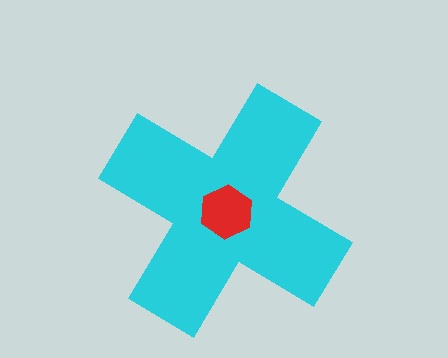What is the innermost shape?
The red hexagon.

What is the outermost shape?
The cyan cross.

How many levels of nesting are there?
2.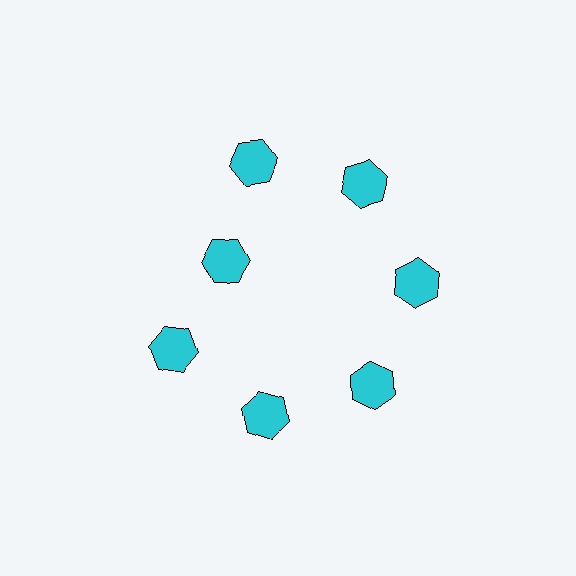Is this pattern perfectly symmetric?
No. The 7 cyan hexagons are arranged in a ring, but one element near the 10 o'clock position is pulled inward toward the center, breaking the 7-fold rotational symmetry.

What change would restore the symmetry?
The symmetry would be restored by moving it outward, back onto the ring so that all 7 hexagons sit at equal angles and equal distance from the center.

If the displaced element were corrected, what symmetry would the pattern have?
It would have 7-fold rotational symmetry — the pattern would map onto itself every 51 degrees.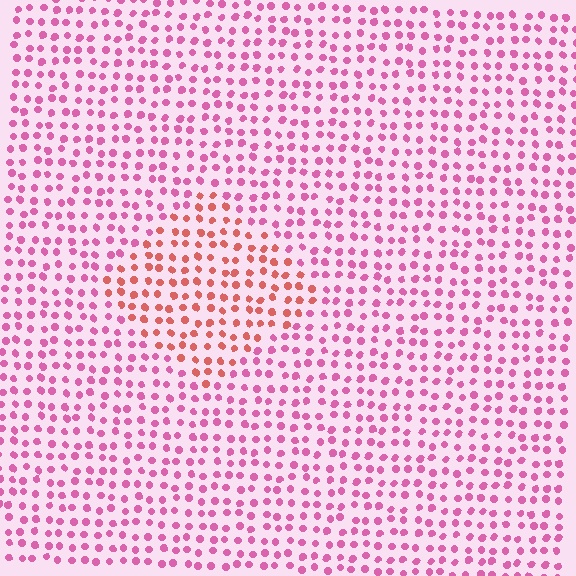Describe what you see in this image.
The image is filled with small pink elements in a uniform arrangement. A diamond-shaped region is visible where the elements are tinted to a slightly different hue, forming a subtle color boundary.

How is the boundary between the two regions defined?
The boundary is defined purely by a slight shift in hue (about 38 degrees). Spacing, size, and orientation are identical on both sides.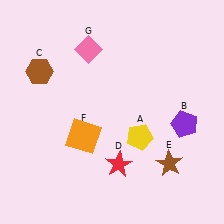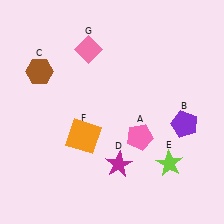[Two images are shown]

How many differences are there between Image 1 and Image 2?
There are 3 differences between the two images.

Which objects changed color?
A changed from yellow to pink. D changed from red to magenta. E changed from brown to lime.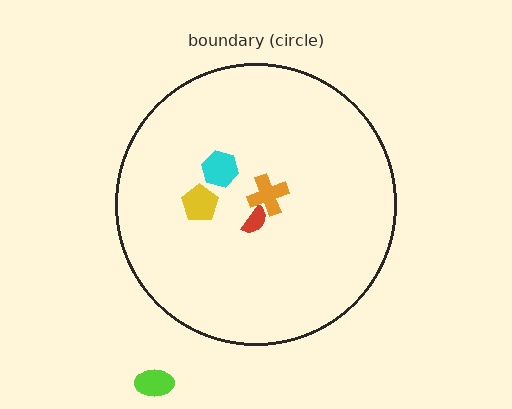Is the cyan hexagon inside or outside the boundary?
Inside.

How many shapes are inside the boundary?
4 inside, 1 outside.